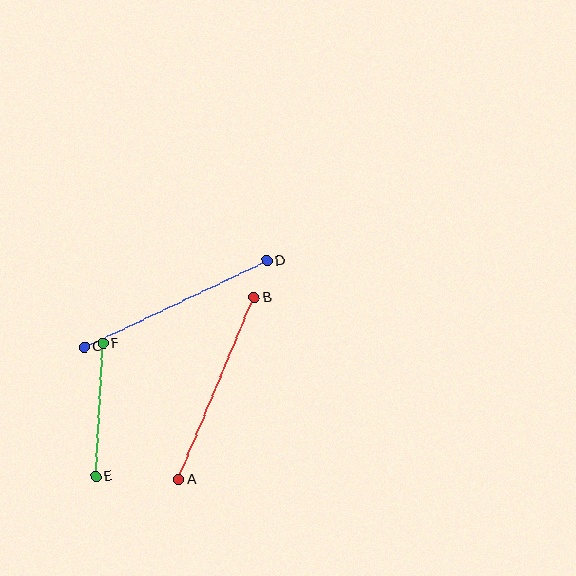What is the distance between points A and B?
The distance is approximately 197 pixels.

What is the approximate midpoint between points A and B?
The midpoint is at approximately (217, 389) pixels.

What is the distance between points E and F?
The distance is approximately 133 pixels.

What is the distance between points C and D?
The distance is approximately 202 pixels.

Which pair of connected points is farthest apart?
Points C and D are farthest apart.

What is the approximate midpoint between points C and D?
The midpoint is at approximately (175, 304) pixels.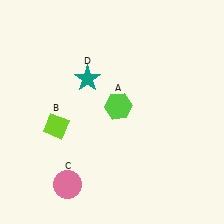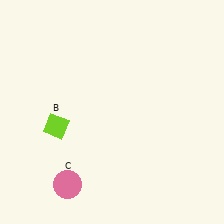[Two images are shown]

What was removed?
The teal star (D), the lime hexagon (A) were removed in Image 2.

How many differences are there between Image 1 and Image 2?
There are 2 differences between the two images.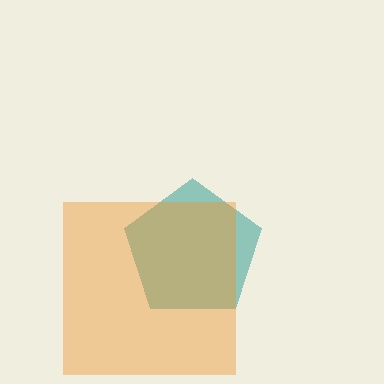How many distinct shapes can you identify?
There are 2 distinct shapes: a teal pentagon, an orange square.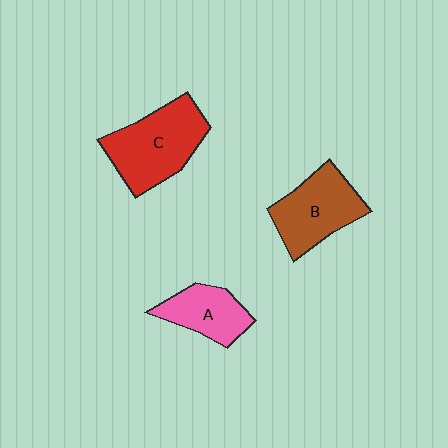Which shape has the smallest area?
Shape A (pink).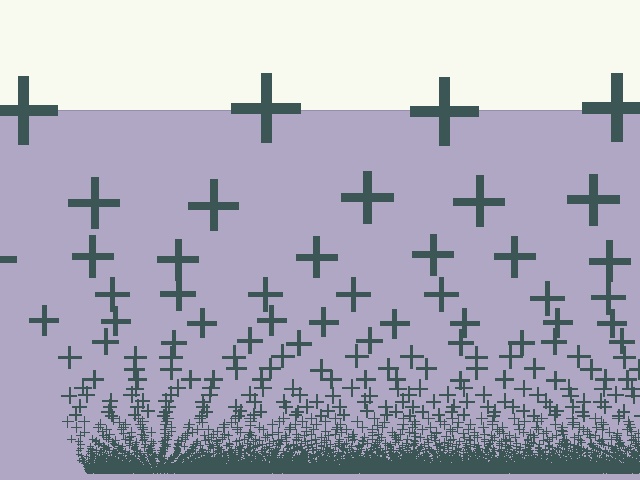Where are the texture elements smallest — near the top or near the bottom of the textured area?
Near the bottom.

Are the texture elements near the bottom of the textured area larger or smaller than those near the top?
Smaller. The gradient is inverted — elements near the bottom are smaller and denser.